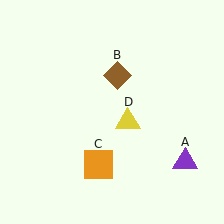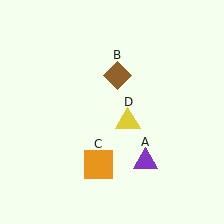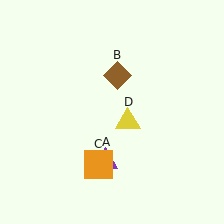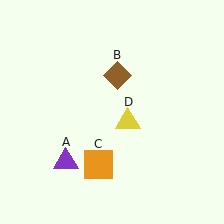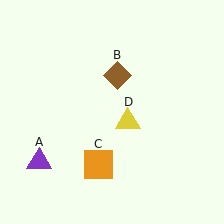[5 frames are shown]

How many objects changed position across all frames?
1 object changed position: purple triangle (object A).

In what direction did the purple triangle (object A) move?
The purple triangle (object A) moved left.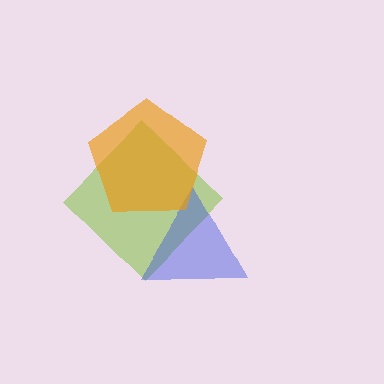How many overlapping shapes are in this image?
There are 3 overlapping shapes in the image.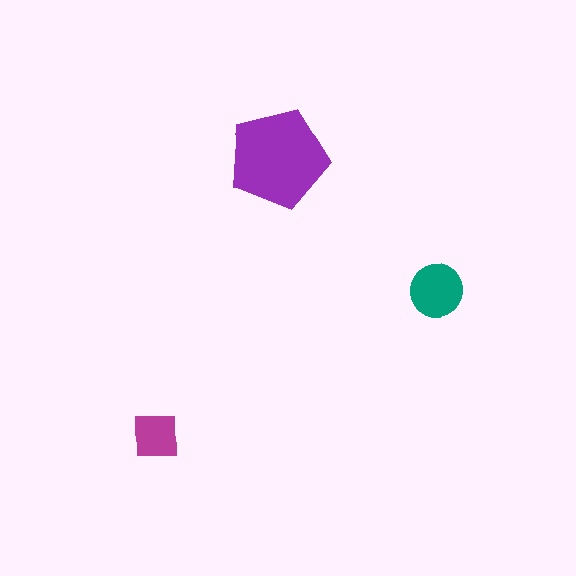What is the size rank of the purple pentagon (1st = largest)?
1st.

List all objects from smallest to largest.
The magenta square, the teal circle, the purple pentagon.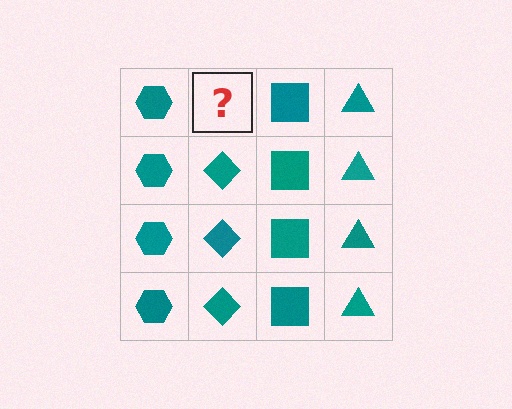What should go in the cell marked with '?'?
The missing cell should contain a teal diamond.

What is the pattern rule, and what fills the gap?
The rule is that each column has a consistent shape. The gap should be filled with a teal diamond.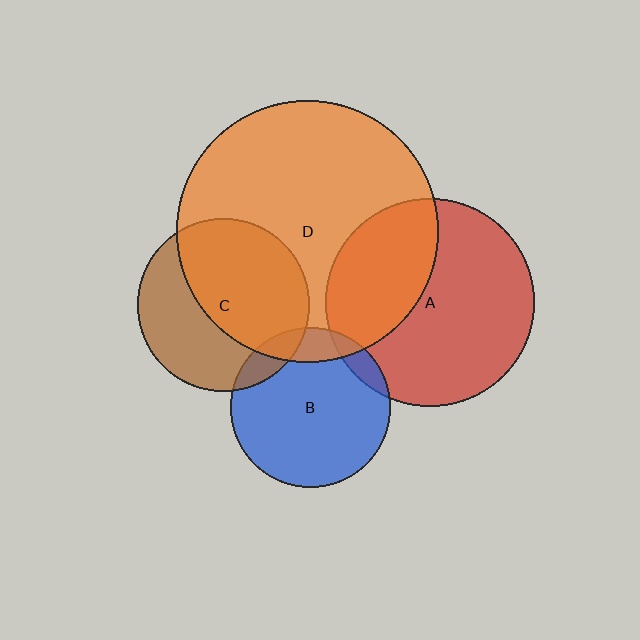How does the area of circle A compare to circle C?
Approximately 1.5 times.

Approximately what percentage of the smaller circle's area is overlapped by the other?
Approximately 10%.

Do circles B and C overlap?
Yes.